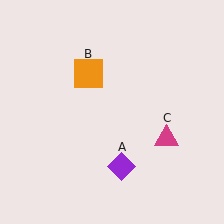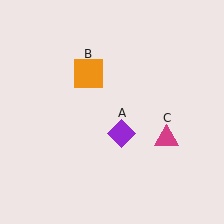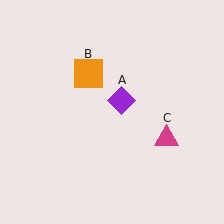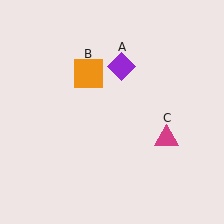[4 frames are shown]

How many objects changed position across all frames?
1 object changed position: purple diamond (object A).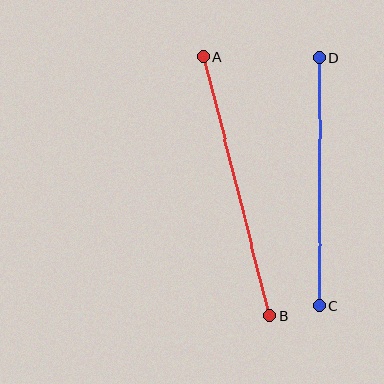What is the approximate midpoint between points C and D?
The midpoint is at approximately (319, 182) pixels.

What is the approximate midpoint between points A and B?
The midpoint is at approximately (236, 186) pixels.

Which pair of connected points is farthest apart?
Points A and B are farthest apart.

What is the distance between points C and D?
The distance is approximately 248 pixels.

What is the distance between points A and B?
The distance is approximately 267 pixels.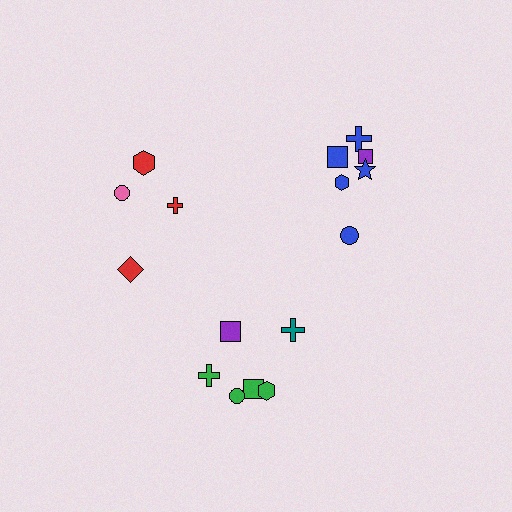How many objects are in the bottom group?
There are 6 objects.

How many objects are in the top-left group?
There are 4 objects.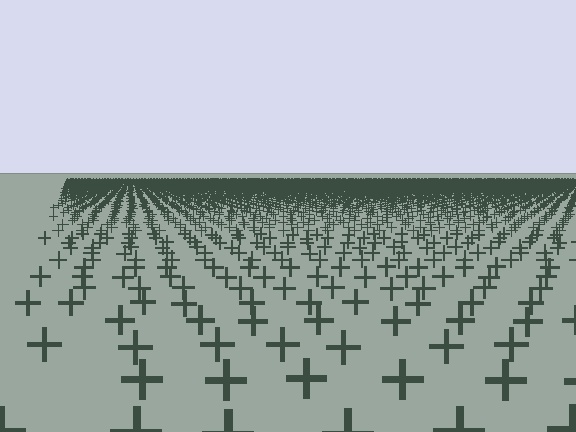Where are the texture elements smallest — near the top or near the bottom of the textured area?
Near the top.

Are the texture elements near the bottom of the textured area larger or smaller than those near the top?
Larger. Near the bottom, elements are closer to the viewer and appear at a bigger on-screen size.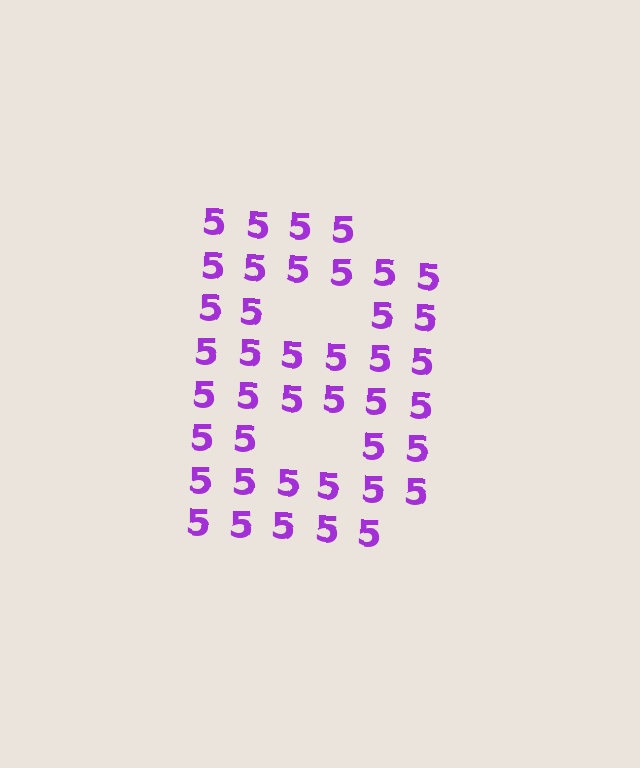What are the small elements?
The small elements are digit 5's.